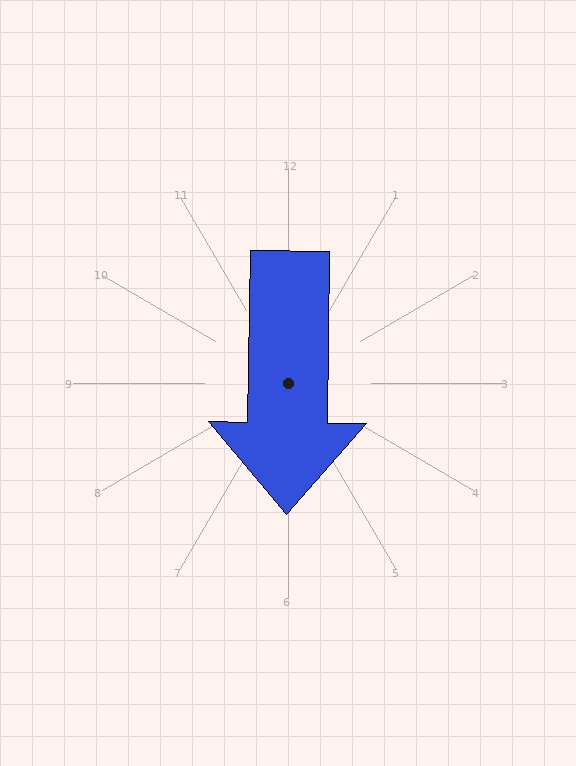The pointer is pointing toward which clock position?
Roughly 6 o'clock.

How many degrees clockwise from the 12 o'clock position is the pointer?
Approximately 181 degrees.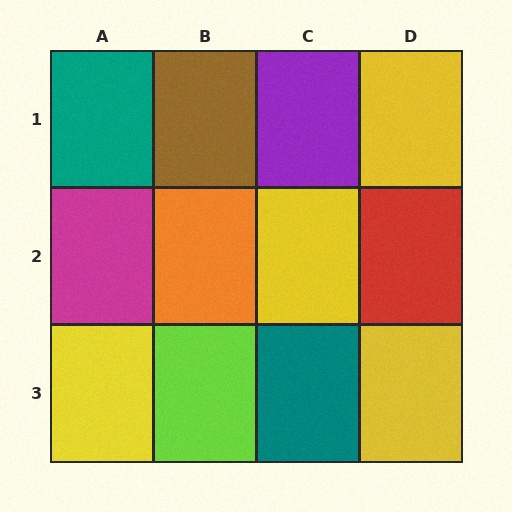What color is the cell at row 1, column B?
Brown.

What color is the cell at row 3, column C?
Teal.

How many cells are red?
1 cell is red.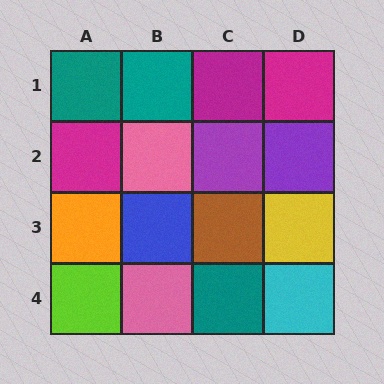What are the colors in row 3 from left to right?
Orange, blue, brown, yellow.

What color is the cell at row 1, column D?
Magenta.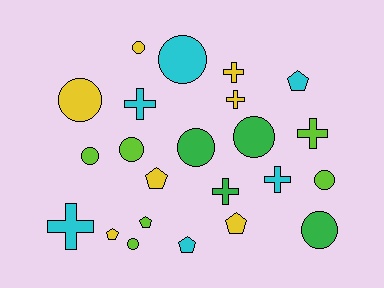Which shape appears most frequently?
Circle, with 10 objects.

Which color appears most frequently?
Yellow, with 7 objects.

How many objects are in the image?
There are 23 objects.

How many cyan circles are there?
There is 1 cyan circle.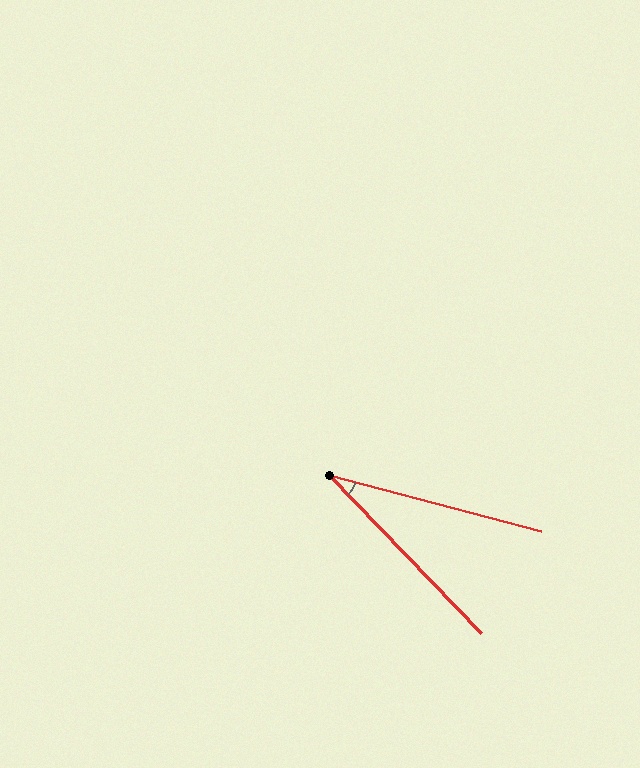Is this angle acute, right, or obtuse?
It is acute.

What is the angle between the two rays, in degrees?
Approximately 31 degrees.